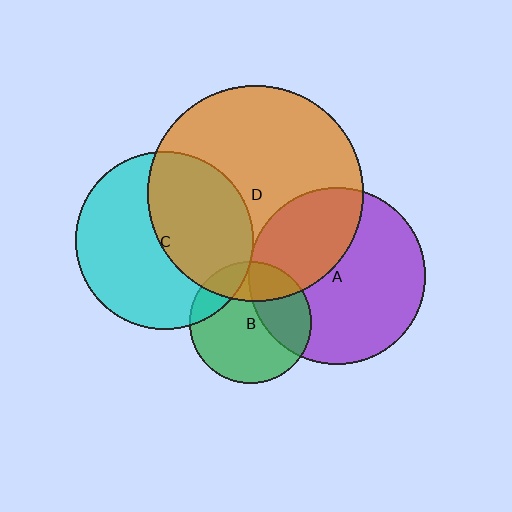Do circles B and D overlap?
Yes.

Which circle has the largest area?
Circle D (orange).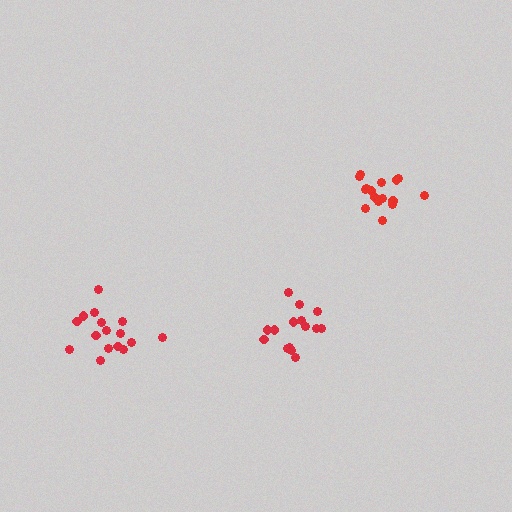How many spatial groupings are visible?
There are 3 spatial groupings.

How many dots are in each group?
Group 1: 16 dots, Group 2: 16 dots, Group 3: 15 dots (47 total).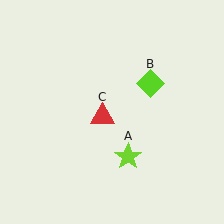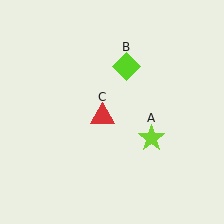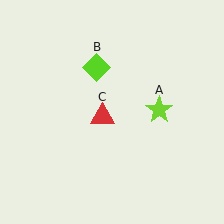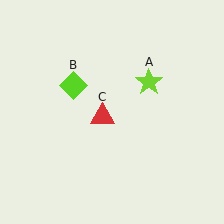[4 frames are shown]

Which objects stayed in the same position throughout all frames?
Red triangle (object C) remained stationary.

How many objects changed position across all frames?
2 objects changed position: lime star (object A), lime diamond (object B).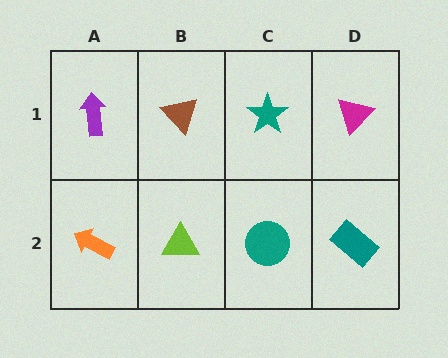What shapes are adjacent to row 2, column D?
A magenta triangle (row 1, column D), a teal circle (row 2, column C).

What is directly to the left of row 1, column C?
A brown triangle.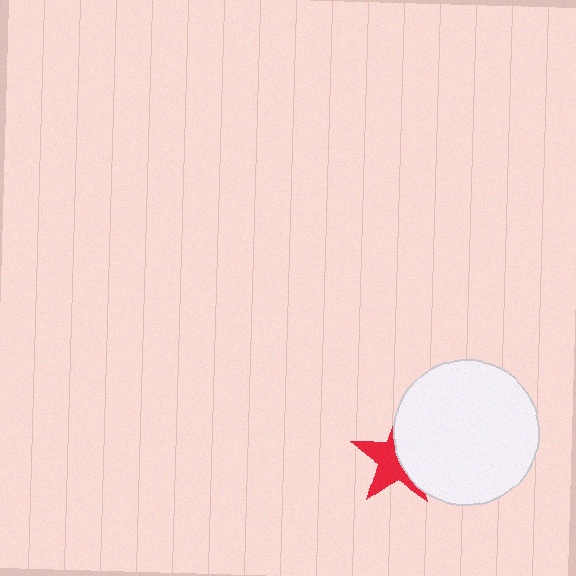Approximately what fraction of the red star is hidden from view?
Roughly 48% of the red star is hidden behind the white circle.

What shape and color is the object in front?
The object in front is a white circle.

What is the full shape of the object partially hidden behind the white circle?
The partially hidden object is a red star.